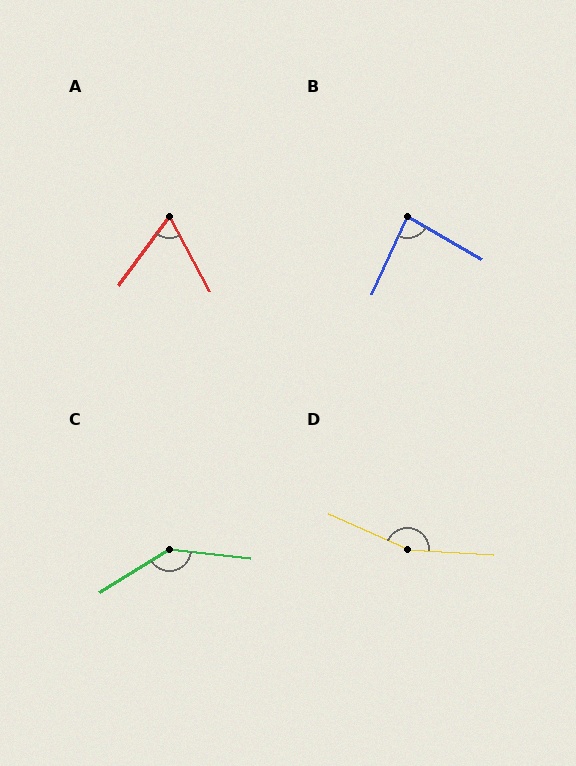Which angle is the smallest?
A, at approximately 64 degrees.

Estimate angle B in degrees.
Approximately 85 degrees.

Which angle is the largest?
D, at approximately 159 degrees.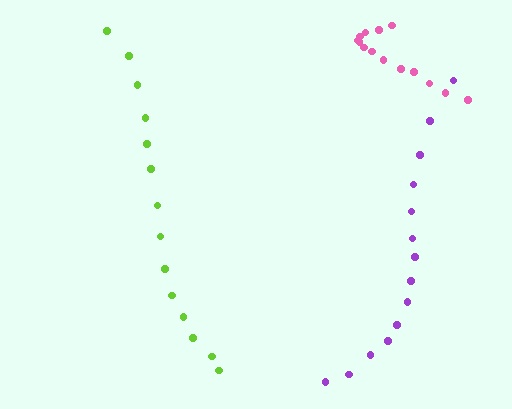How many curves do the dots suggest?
There are 3 distinct paths.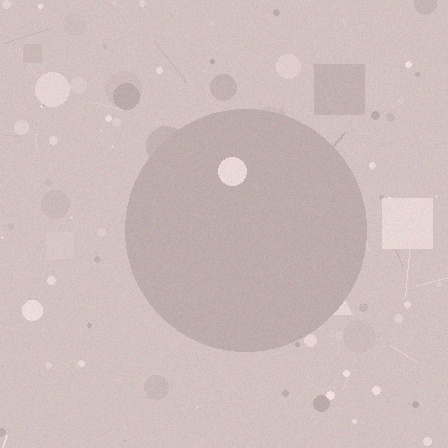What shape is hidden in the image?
A circle is hidden in the image.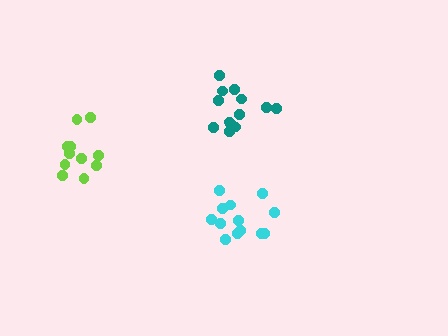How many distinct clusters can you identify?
There are 3 distinct clusters.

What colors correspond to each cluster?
The clusters are colored: lime, cyan, teal.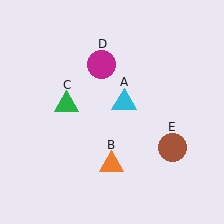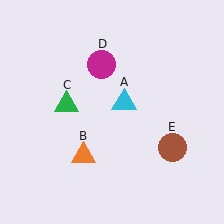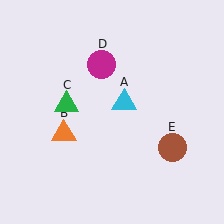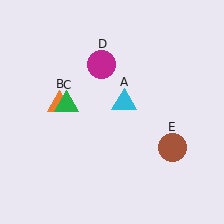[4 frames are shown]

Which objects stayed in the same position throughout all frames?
Cyan triangle (object A) and green triangle (object C) and magenta circle (object D) and brown circle (object E) remained stationary.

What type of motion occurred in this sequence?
The orange triangle (object B) rotated clockwise around the center of the scene.